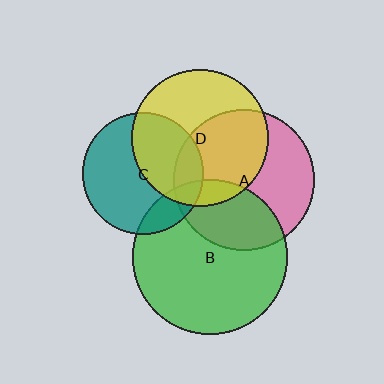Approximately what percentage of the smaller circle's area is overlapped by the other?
Approximately 15%.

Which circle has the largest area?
Circle B (green).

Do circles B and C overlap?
Yes.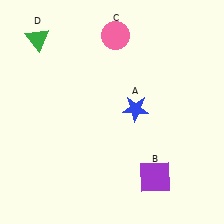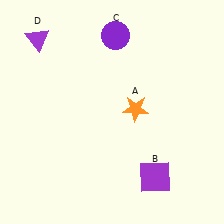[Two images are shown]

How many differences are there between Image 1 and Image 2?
There are 3 differences between the two images.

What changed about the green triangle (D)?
In Image 1, D is green. In Image 2, it changed to purple.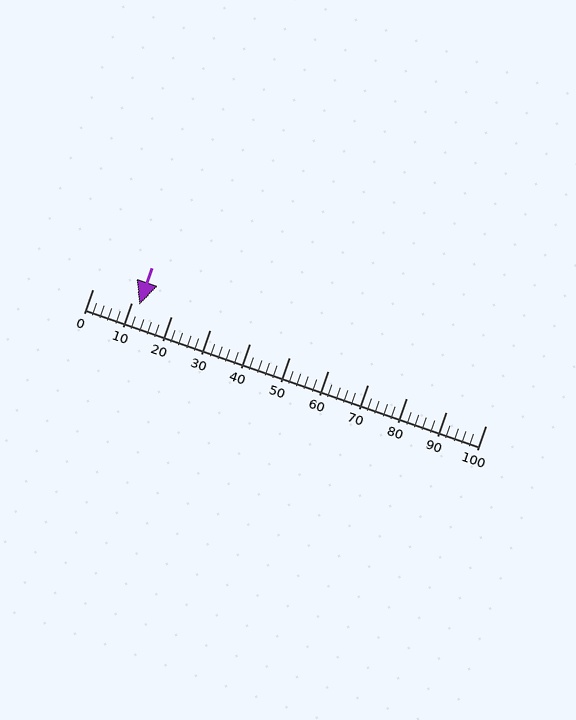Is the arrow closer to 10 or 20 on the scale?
The arrow is closer to 10.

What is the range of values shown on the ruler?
The ruler shows values from 0 to 100.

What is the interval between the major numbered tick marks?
The major tick marks are spaced 10 units apart.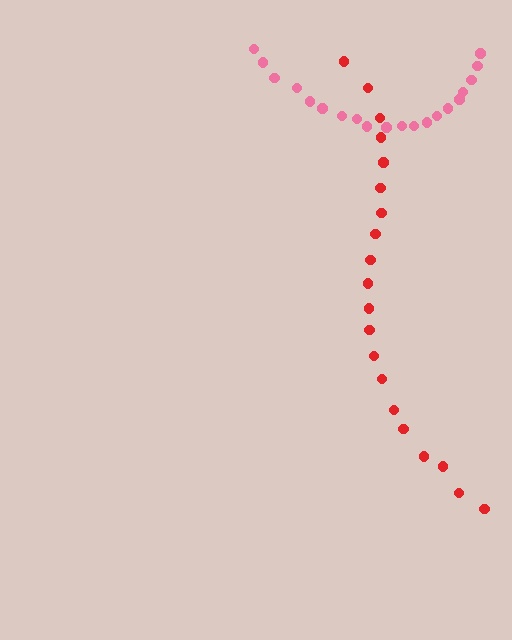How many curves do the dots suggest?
There are 2 distinct paths.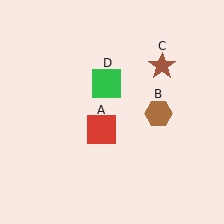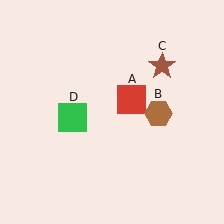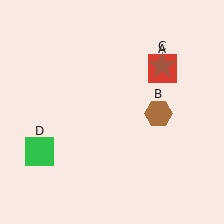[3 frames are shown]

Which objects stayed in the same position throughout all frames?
Brown hexagon (object B) and brown star (object C) remained stationary.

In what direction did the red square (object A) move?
The red square (object A) moved up and to the right.